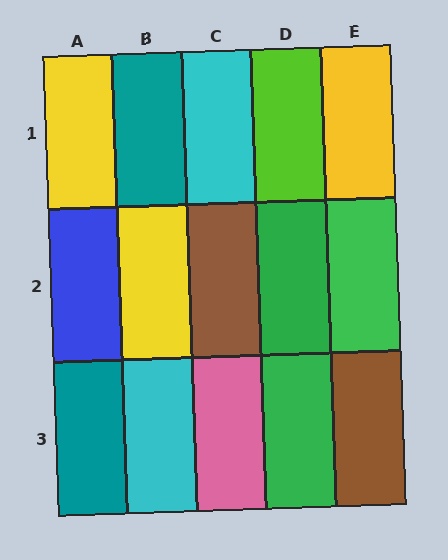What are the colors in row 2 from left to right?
Blue, yellow, brown, green, green.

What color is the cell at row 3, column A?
Teal.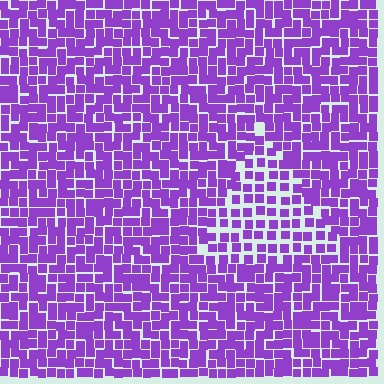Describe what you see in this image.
The image contains small purple elements arranged at two different densities. A triangle-shaped region is visible where the elements are less densely packed than the surrounding area.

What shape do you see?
I see a triangle.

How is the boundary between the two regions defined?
The boundary is defined by a change in element density (approximately 1.6x ratio). All elements are the same color, size, and shape.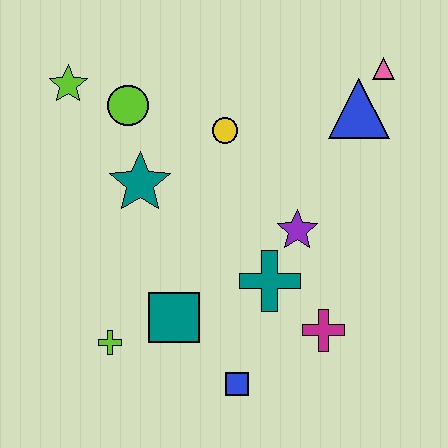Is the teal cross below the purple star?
Yes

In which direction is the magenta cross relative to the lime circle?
The magenta cross is below the lime circle.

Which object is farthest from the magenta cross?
The lime star is farthest from the magenta cross.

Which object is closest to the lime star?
The lime circle is closest to the lime star.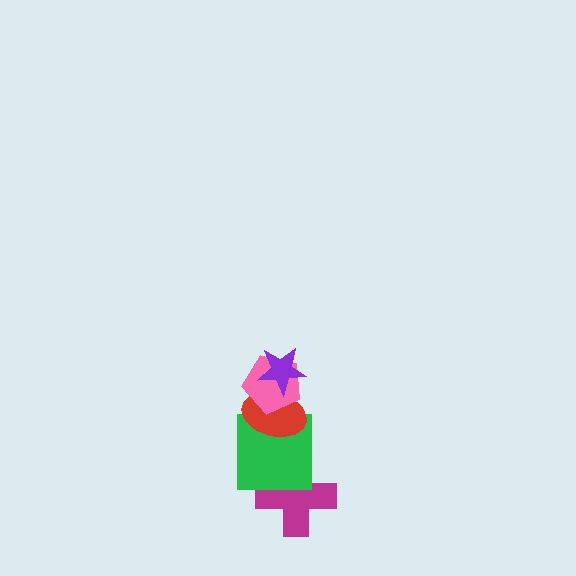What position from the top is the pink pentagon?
The pink pentagon is 2nd from the top.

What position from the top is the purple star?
The purple star is 1st from the top.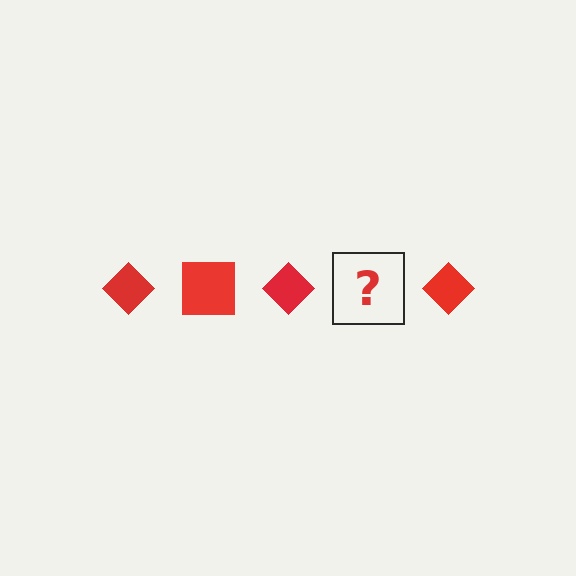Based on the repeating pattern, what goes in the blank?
The blank should be a red square.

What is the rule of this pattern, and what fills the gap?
The rule is that the pattern cycles through diamond, square shapes in red. The gap should be filled with a red square.